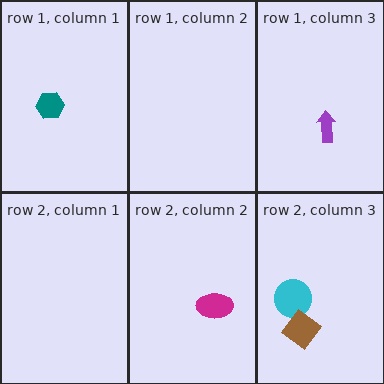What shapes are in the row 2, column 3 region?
The cyan circle, the brown diamond.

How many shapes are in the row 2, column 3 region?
2.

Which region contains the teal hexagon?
The row 1, column 1 region.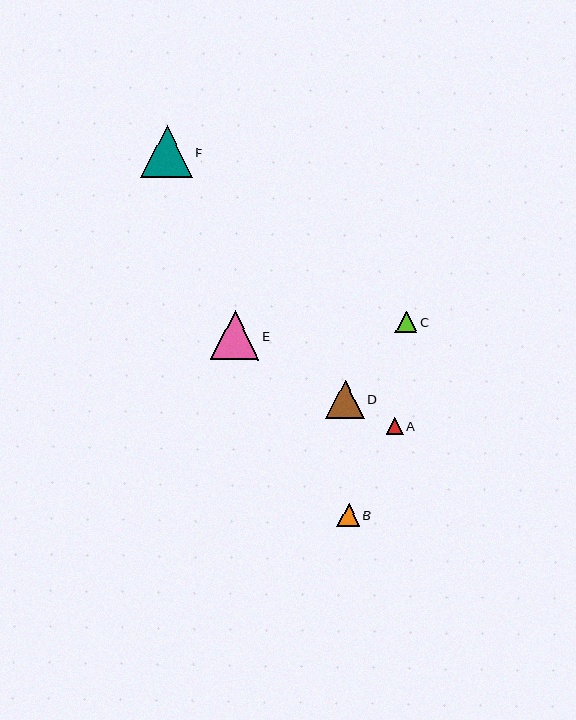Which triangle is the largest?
Triangle F is the largest with a size of approximately 52 pixels.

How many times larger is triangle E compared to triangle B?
Triangle E is approximately 2.2 times the size of triangle B.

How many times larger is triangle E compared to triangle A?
Triangle E is approximately 2.9 times the size of triangle A.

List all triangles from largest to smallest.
From largest to smallest: F, E, D, B, C, A.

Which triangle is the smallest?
Triangle A is the smallest with a size of approximately 17 pixels.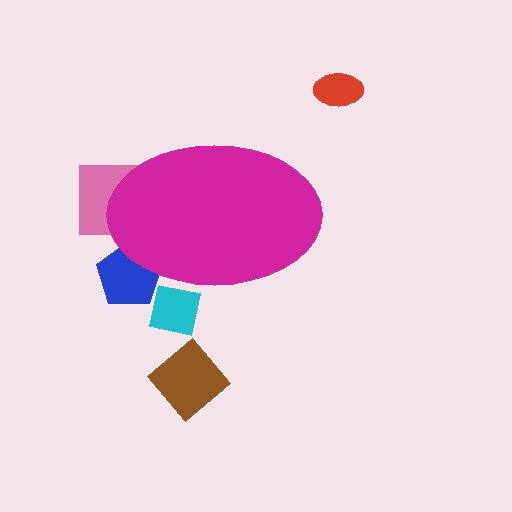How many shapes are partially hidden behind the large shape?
3 shapes are partially hidden.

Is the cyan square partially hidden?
Yes, the cyan square is partially hidden behind the magenta ellipse.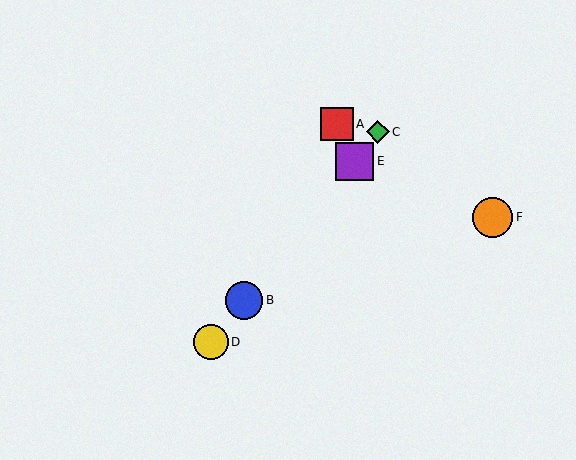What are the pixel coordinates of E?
Object E is at (355, 161).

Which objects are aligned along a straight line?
Objects B, C, D, E are aligned along a straight line.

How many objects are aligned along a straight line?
4 objects (B, C, D, E) are aligned along a straight line.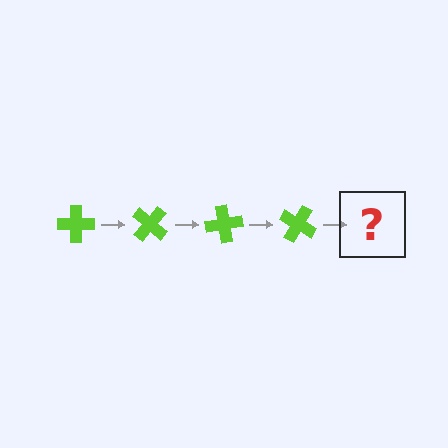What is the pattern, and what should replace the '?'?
The pattern is that the cross rotates 40 degrees each step. The '?' should be a lime cross rotated 160 degrees.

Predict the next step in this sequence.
The next step is a lime cross rotated 160 degrees.